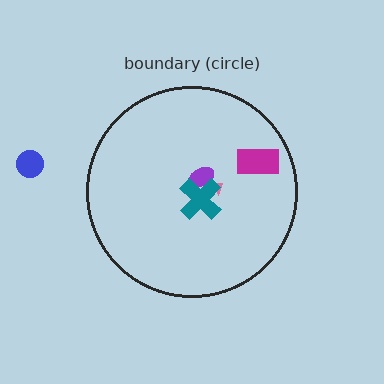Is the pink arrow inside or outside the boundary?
Inside.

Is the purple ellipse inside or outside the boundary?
Inside.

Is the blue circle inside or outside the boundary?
Outside.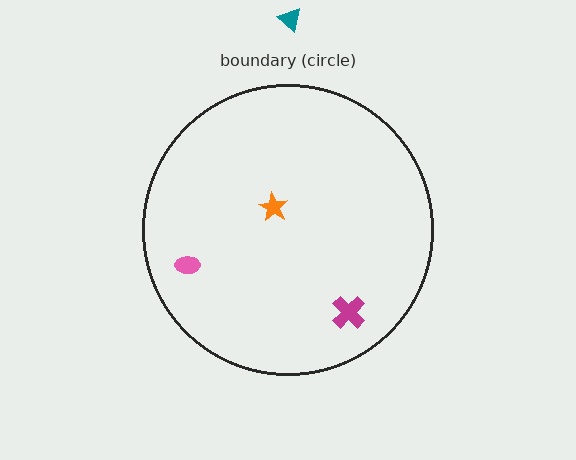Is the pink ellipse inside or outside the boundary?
Inside.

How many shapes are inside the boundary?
3 inside, 1 outside.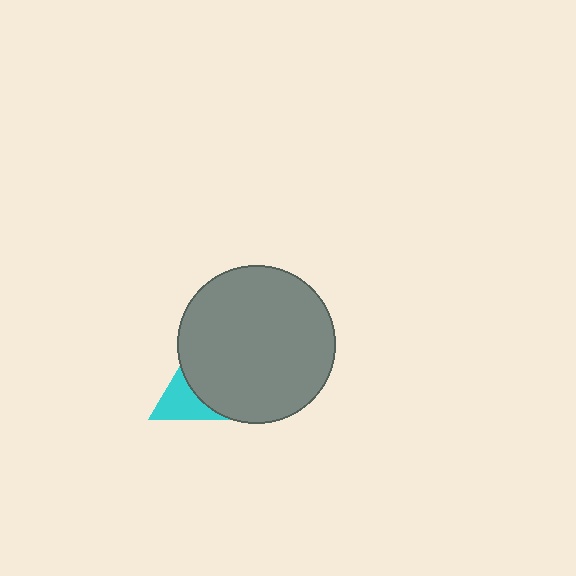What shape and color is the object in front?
The object in front is a gray circle.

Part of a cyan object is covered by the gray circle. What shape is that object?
It is a triangle.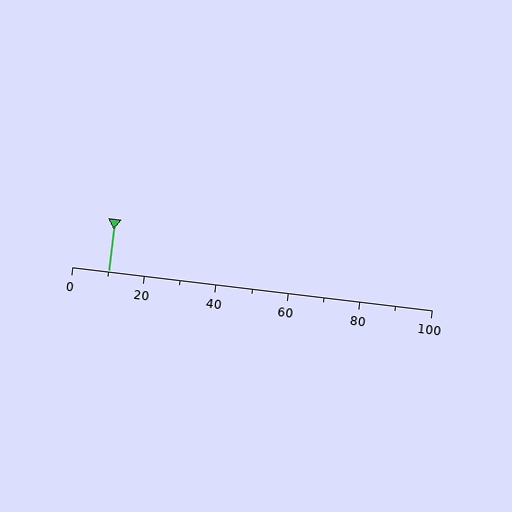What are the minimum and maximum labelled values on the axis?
The axis runs from 0 to 100.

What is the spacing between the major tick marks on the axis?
The major ticks are spaced 20 apart.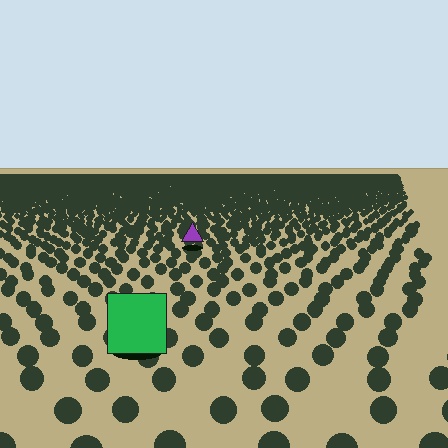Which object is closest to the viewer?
The green square is closest. The texture marks near it are larger and more spread out.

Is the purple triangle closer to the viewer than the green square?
No. The green square is closer — you can tell from the texture gradient: the ground texture is coarser near it.